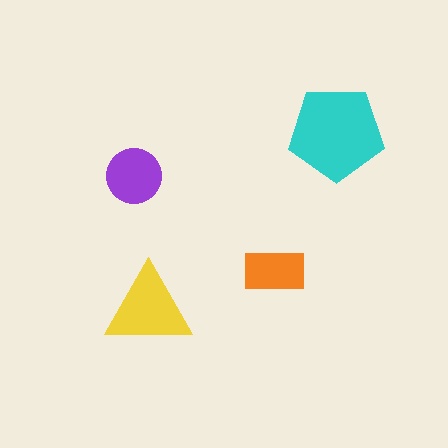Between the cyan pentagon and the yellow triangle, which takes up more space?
The cyan pentagon.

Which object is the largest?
The cyan pentagon.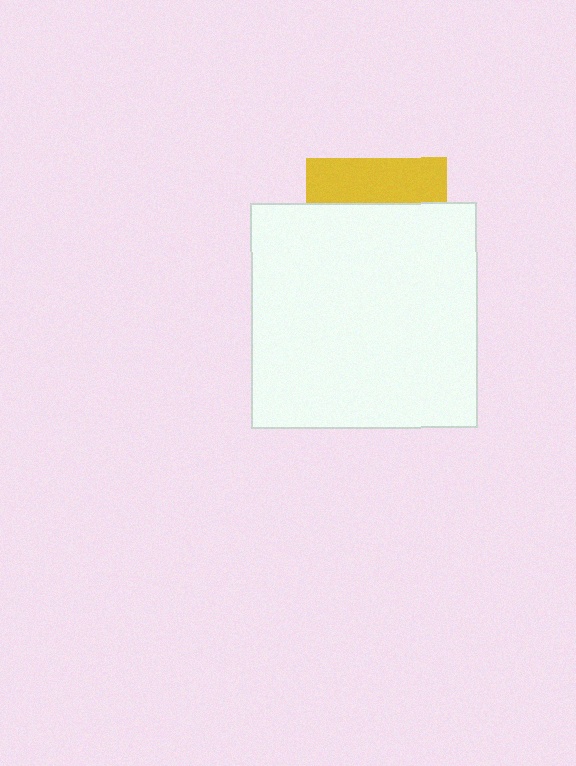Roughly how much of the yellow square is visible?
A small part of it is visible (roughly 32%).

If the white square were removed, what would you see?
You would see the complete yellow square.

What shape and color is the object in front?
The object in front is a white square.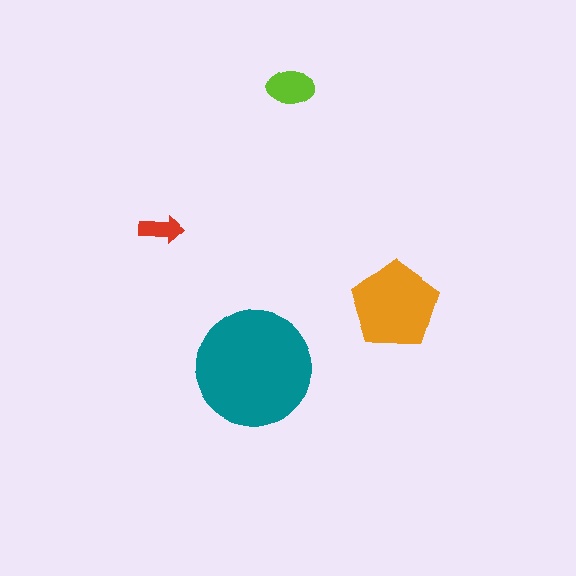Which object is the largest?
The teal circle.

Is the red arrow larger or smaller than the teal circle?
Smaller.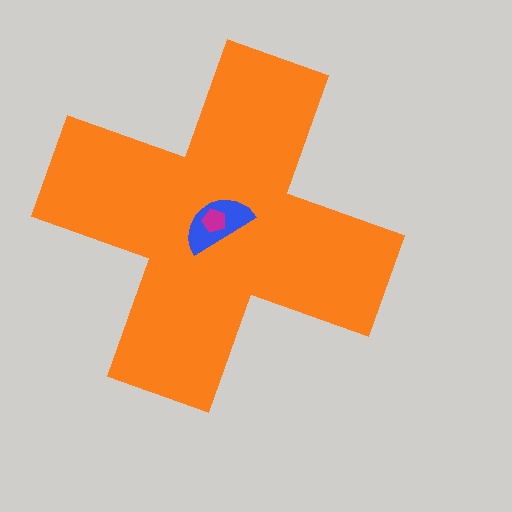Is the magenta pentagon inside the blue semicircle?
Yes.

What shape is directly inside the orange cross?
The blue semicircle.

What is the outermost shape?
The orange cross.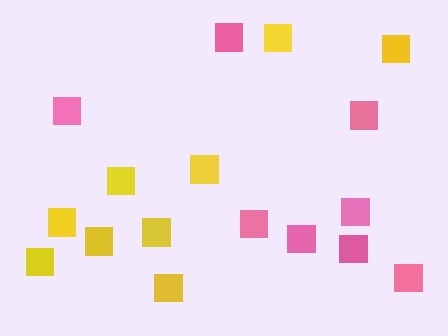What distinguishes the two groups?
There are 2 groups: one group of pink squares (8) and one group of yellow squares (9).